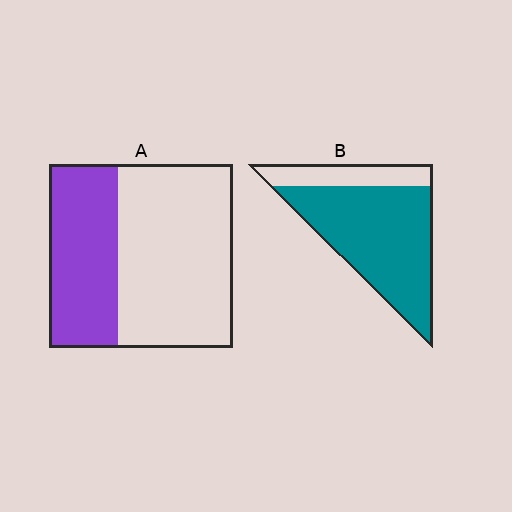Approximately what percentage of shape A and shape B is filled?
A is approximately 40% and B is approximately 80%.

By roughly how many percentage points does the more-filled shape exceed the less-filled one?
By roughly 40 percentage points (B over A).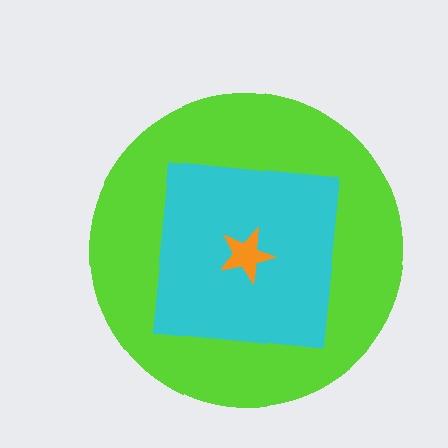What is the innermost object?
The orange star.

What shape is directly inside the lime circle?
The cyan square.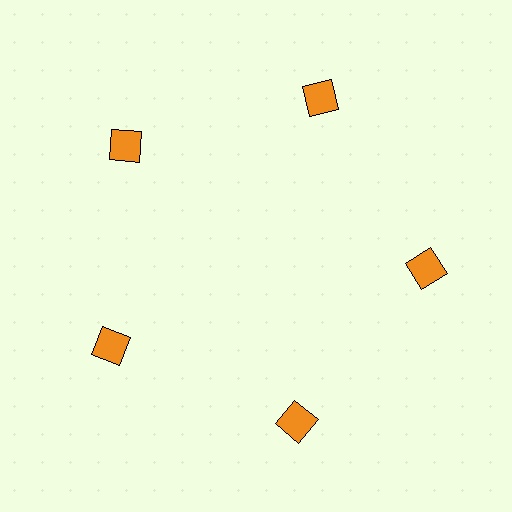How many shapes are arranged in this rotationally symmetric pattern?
There are 5 shapes, arranged in 5 groups of 1.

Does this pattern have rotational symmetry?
Yes, this pattern has 5-fold rotational symmetry. It looks the same after rotating 72 degrees around the center.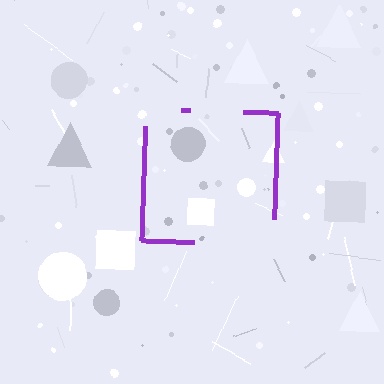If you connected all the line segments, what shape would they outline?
They would outline a square.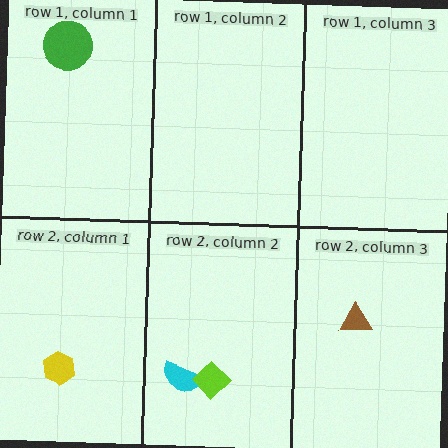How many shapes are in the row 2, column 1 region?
1.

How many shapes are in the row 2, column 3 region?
1.